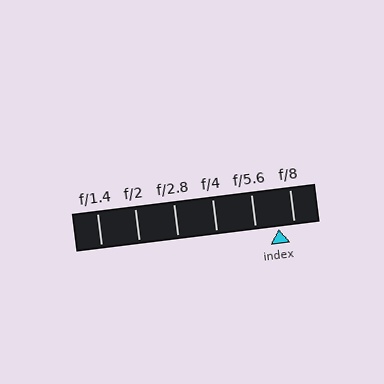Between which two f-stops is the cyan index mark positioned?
The index mark is between f/5.6 and f/8.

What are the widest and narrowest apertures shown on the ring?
The widest aperture shown is f/1.4 and the narrowest is f/8.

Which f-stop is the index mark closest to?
The index mark is closest to f/8.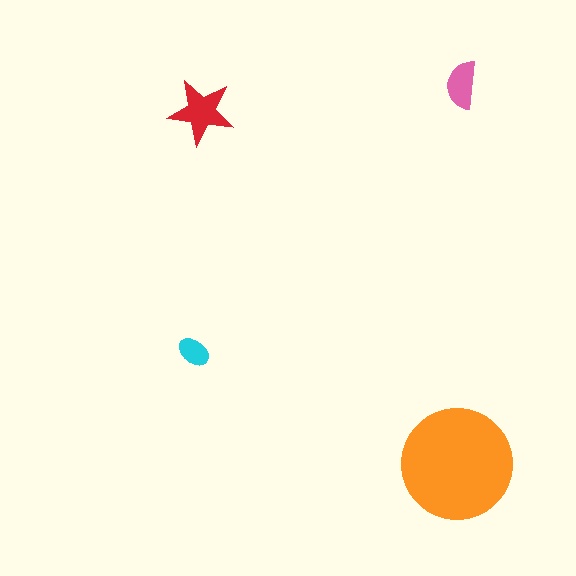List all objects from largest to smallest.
The orange circle, the red star, the pink semicircle, the cyan ellipse.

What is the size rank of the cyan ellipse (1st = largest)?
4th.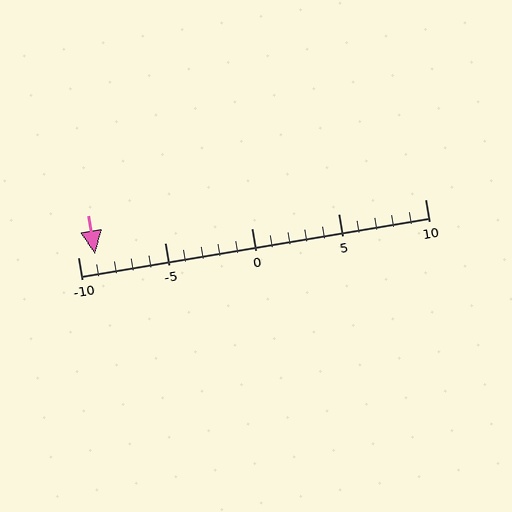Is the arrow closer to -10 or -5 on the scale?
The arrow is closer to -10.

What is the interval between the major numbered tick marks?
The major tick marks are spaced 5 units apart.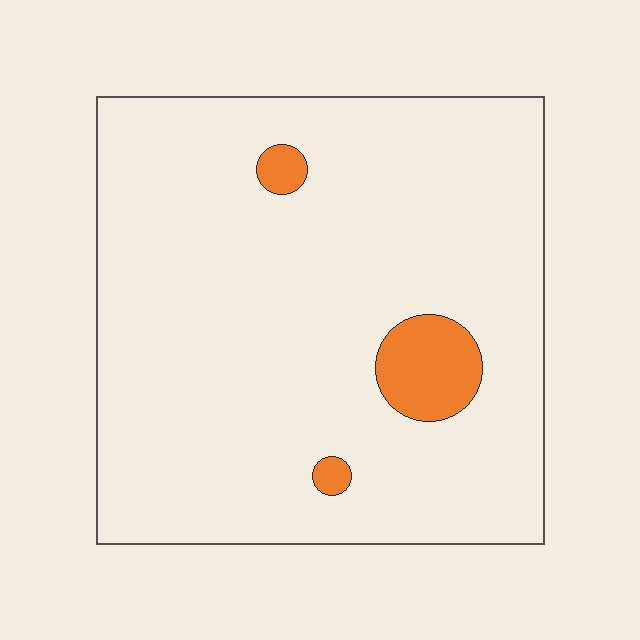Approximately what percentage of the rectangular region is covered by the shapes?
Approximately 5%.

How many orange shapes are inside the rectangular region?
3.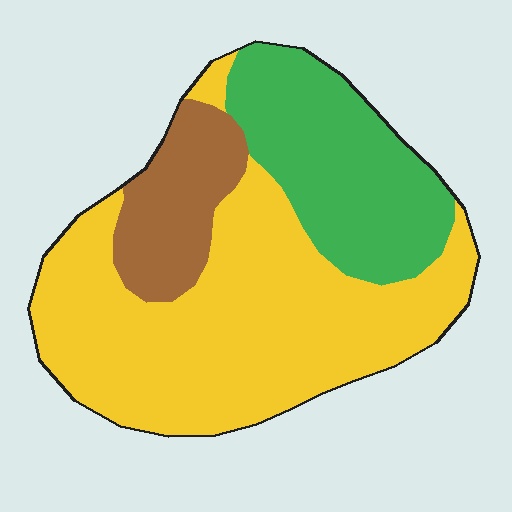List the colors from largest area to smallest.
From largest to smallest: yellow, green, brown.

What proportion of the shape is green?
Green covers about 25% of the shape.